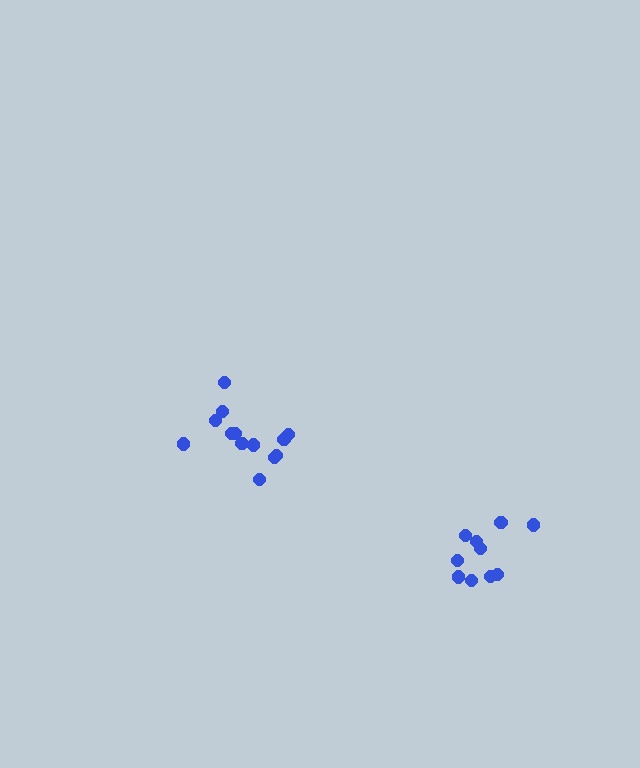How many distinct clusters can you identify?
There are 2 distinct clusters.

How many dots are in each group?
Group 1: 13 dots, Group 2: 10 dots (23 total).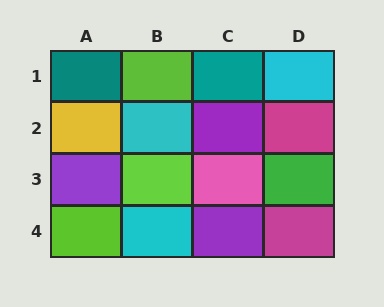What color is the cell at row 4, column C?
Purple.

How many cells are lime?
3 cells are lime.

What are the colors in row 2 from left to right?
Yellow, cyan, purple, magenta.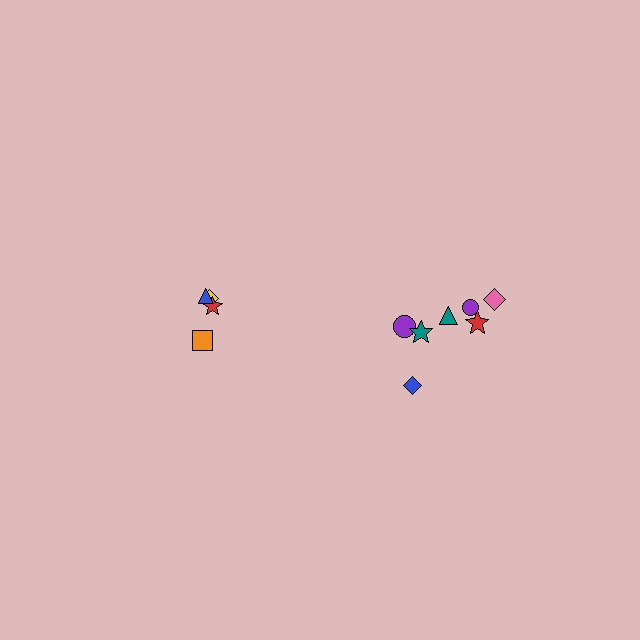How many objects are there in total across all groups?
There are 11 objects.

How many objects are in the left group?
There are 4 objects.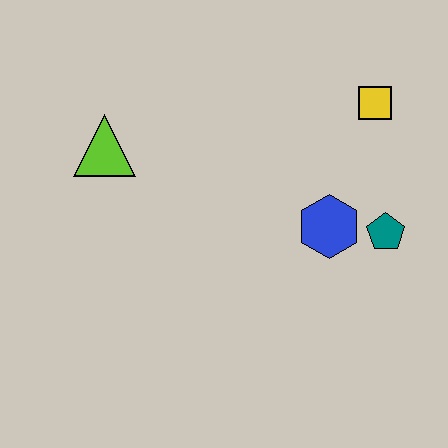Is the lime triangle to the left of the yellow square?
Yes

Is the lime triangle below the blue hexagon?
No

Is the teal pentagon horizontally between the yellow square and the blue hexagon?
No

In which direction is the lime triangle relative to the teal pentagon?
The lime triangle is to the left of the teal pentagon.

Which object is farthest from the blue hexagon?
The lime triangle is farthest from the blue hexagon.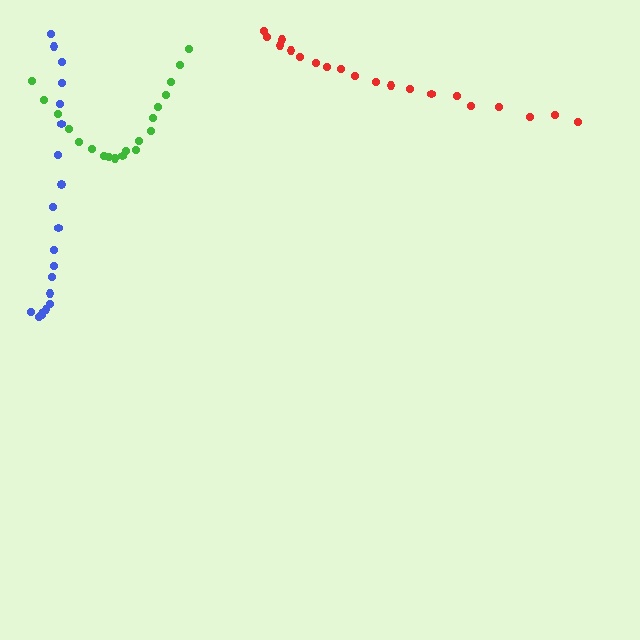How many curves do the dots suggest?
There are 3 distinct paths.